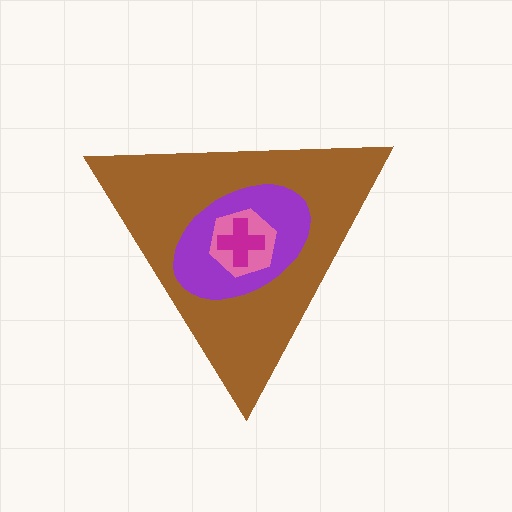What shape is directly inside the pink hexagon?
The magenta cross.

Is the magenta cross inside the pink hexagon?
Yes.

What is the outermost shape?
The brown triangle.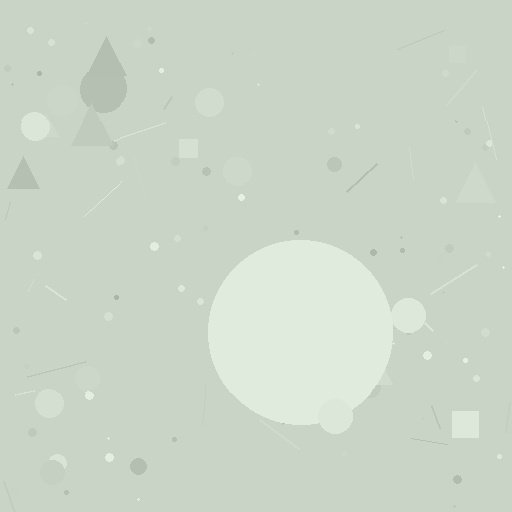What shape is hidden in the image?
A circle is hidden in the image.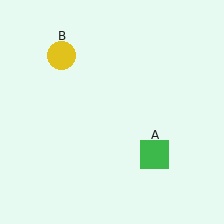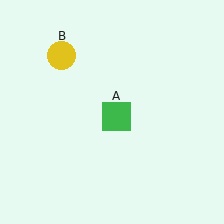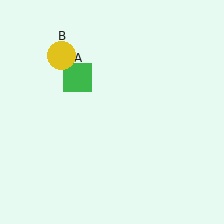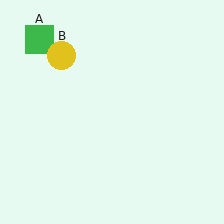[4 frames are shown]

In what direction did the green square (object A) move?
The green square (object A) moved up and to the left.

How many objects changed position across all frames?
1 object changed position: green square (object A).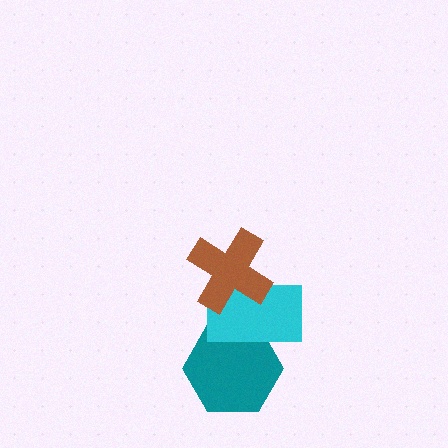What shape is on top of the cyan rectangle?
The brown cross is on top of the cyan rectangle.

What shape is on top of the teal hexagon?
The cyan rectangle is on top of the teal hexagon.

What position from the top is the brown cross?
The brown cross is 1st from the top.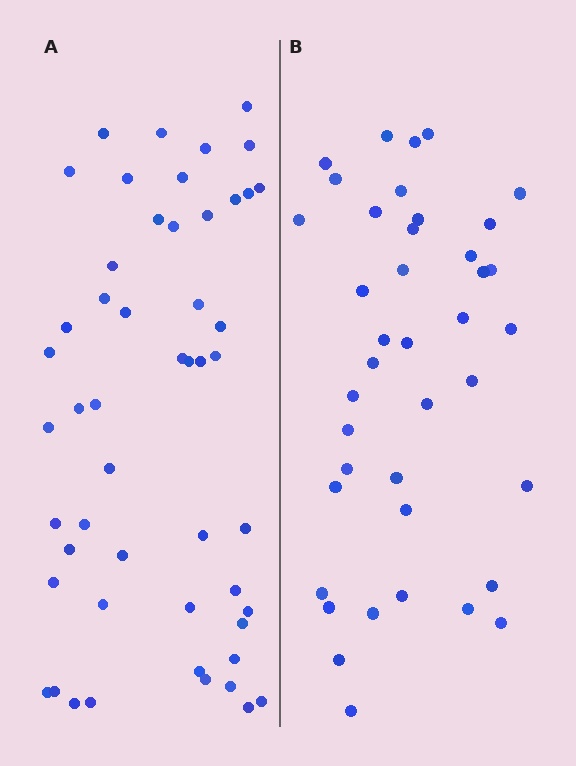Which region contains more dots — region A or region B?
Region A (the left region) has more dots.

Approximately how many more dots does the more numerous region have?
Region A has roughly 12 or so more dots than region B.